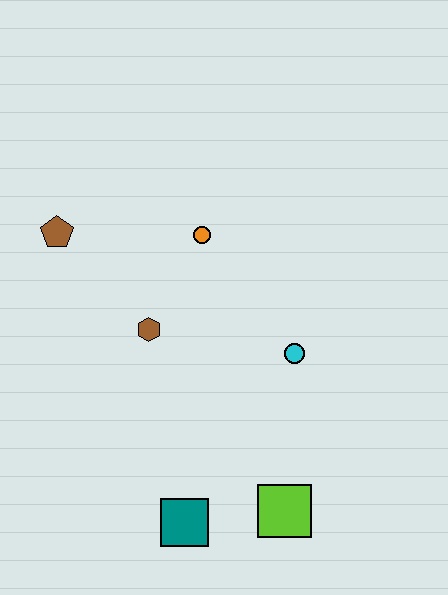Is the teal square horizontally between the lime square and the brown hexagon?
Yes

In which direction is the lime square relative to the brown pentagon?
The lime square is below the brown pentagon.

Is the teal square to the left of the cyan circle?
Yes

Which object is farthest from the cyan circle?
The brown pentagon is farthest from the cyan circle.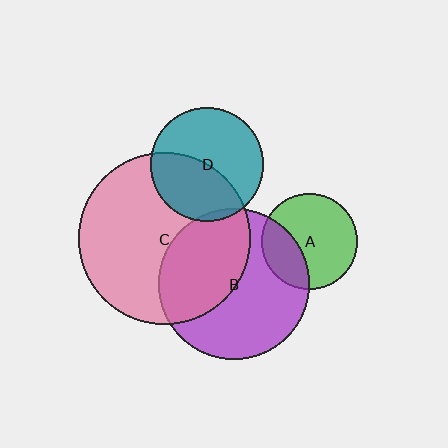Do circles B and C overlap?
Yes.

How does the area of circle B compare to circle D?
Approximately 1.8 times.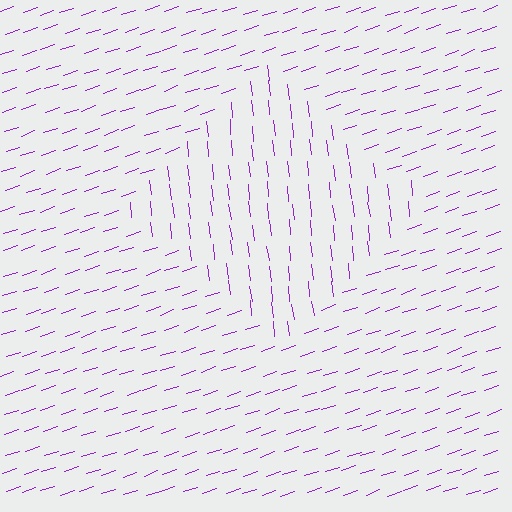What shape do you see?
I see a diamond.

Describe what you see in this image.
The image is filled with small purple line segments. A diamond region in the image has lines oriented differently from the surrounding lines, creating a visible texture boundary.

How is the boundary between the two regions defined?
The boundary is defined purely by a change in line orientation (approximately 78 degrees difference). All lines are the same color and thickness.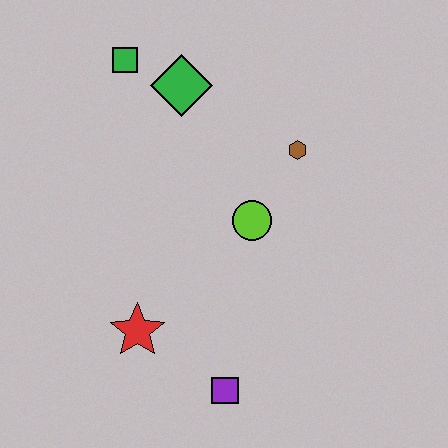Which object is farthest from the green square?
The purple square is farthest from the green square.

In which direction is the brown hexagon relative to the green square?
The brown hexagon is to the right of the green square.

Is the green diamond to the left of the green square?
No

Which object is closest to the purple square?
The red star is closest to the purple square.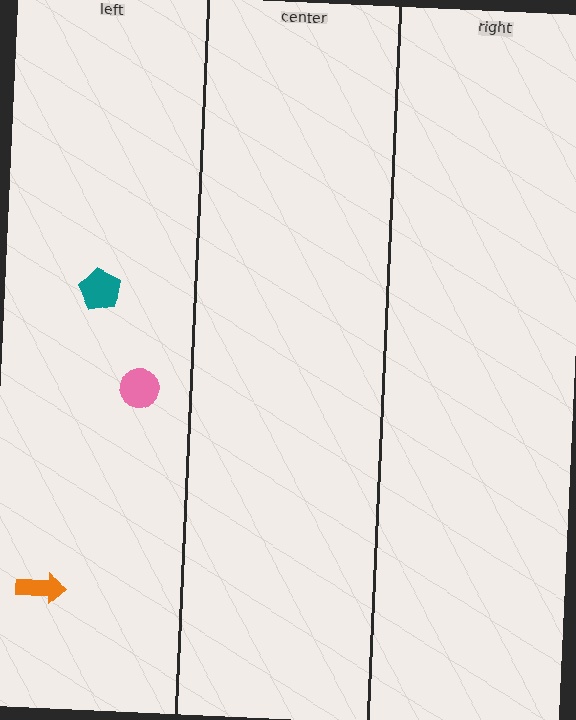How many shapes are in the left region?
3.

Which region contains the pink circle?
The left region.